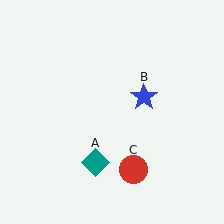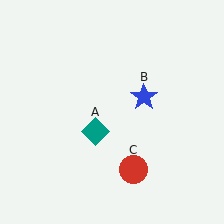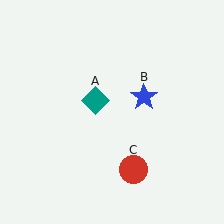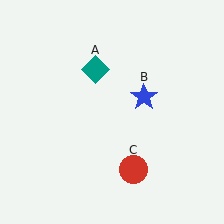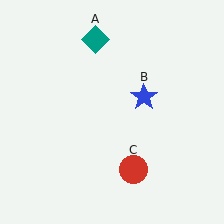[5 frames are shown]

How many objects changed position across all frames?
1 object changed position: teal diamond (object A).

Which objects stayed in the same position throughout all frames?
Blue star (object B) and red circle (object C) remained stationary.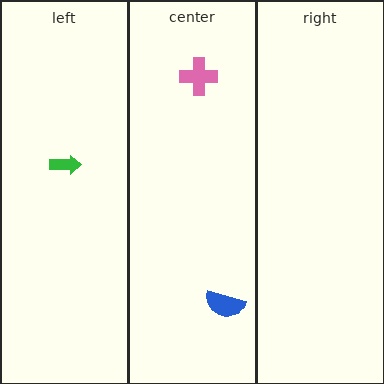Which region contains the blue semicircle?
The center region.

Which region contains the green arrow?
The left region.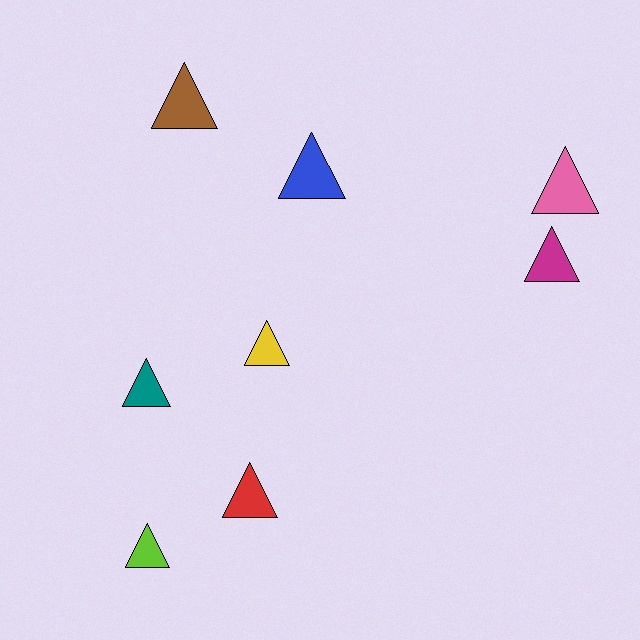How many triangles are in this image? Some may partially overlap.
There are 8 triangles.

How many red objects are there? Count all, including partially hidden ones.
There is 1 red object.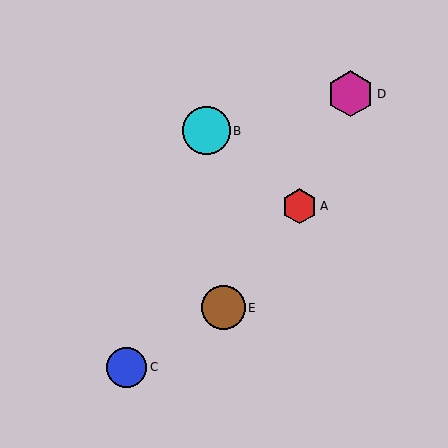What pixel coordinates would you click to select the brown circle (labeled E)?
Click at (223, 308) to select the brown circle E.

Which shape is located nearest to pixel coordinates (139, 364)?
The blue circle (labeled C) at (127, 367) is nearest to that location.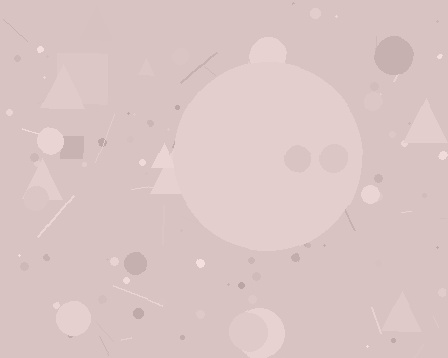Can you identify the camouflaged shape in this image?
The camouflaged shape is a circle.